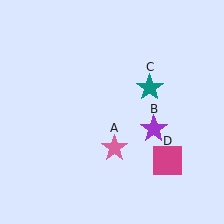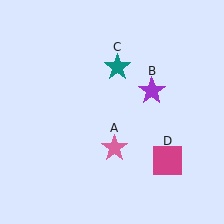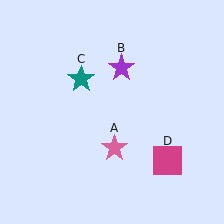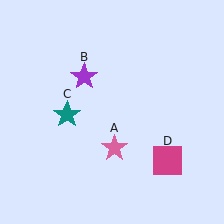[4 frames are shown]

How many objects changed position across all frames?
2 objects changed position: purple star (object B), teal star (object C).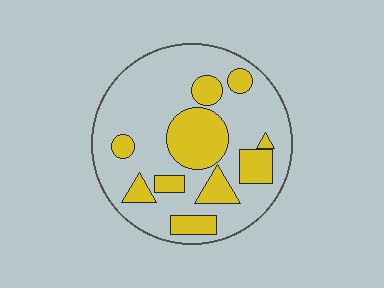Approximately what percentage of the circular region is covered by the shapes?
Approximately 30%.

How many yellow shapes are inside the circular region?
10.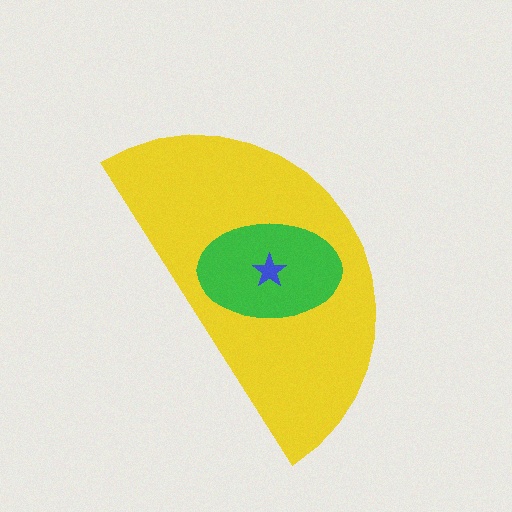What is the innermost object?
The blue star.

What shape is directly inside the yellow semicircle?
The green ellipse.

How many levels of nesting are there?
3.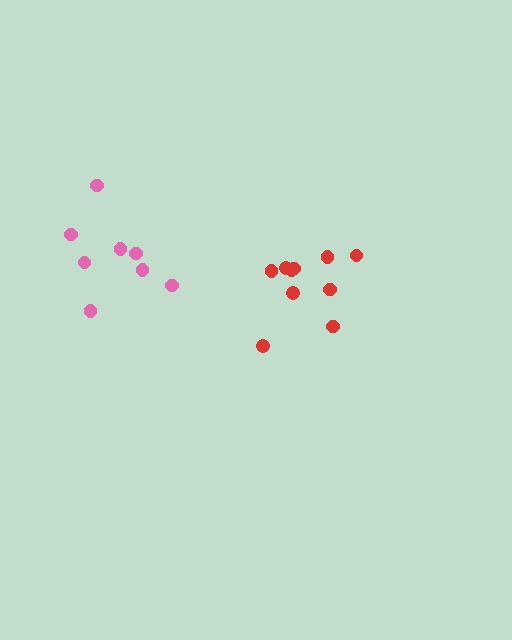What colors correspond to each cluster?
The clusters are colored: red, pink.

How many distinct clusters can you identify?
There are 2 distinct clusters.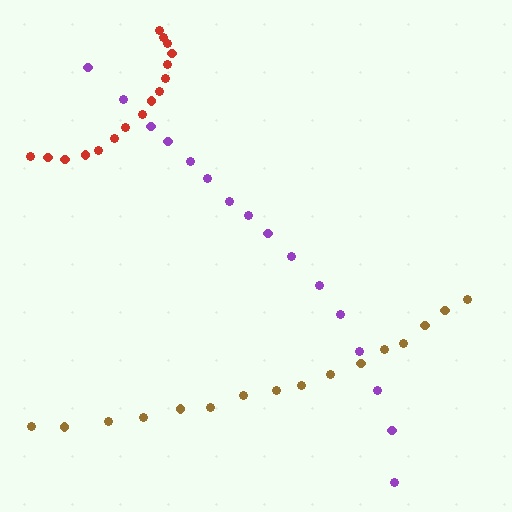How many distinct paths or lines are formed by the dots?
There are 3 distinct paths.